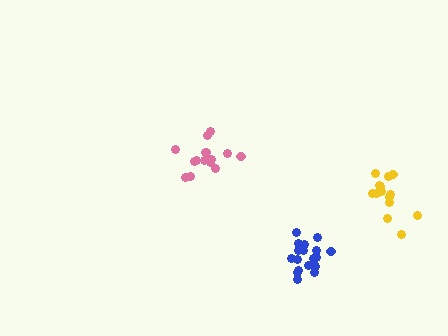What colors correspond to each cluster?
The clusters are colored: blue, pink, yellow.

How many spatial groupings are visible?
There are 3 spatial groupings.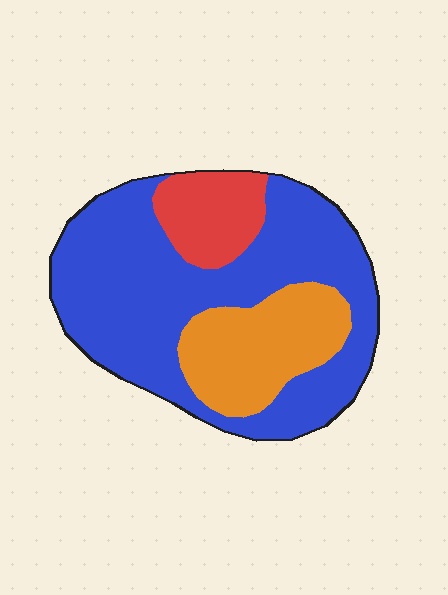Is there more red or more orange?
Orange.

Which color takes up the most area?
Blue, at roughly 65%.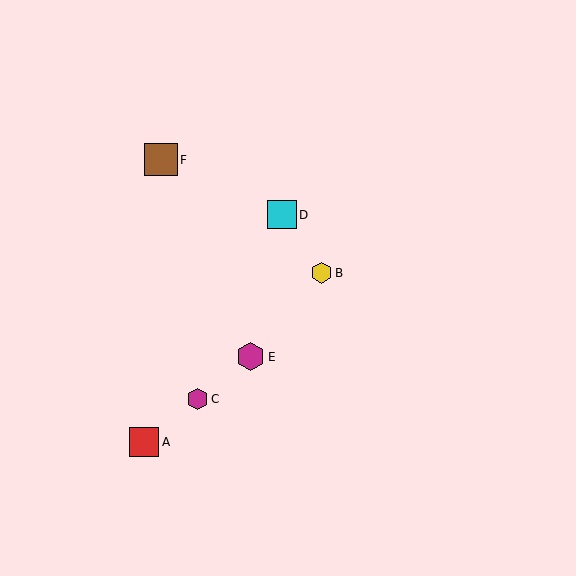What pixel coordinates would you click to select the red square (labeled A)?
Click at (144, 442) to select the red square A.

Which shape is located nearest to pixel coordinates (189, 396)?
The magenta hexagon (labeled C) at (198, 399) is nearest to that location.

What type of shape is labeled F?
Shape F is a brown square.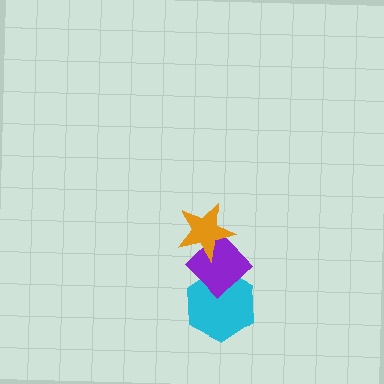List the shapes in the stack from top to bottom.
From top to bottom: the orange star, the purple diamond, the cyan hexagon.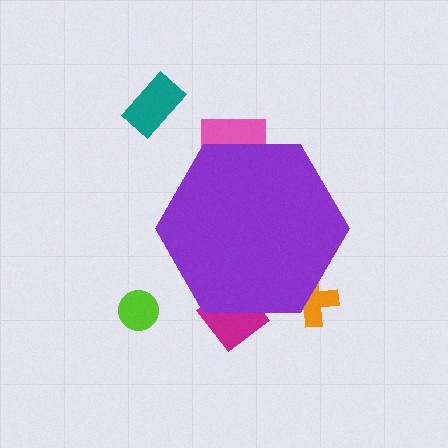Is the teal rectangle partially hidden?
No, the teal rectangle is fully visible.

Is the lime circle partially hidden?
No, the lime circle is fully visible.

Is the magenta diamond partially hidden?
Yes, the magenta diamond is partially hidden behind the purple hexagon.